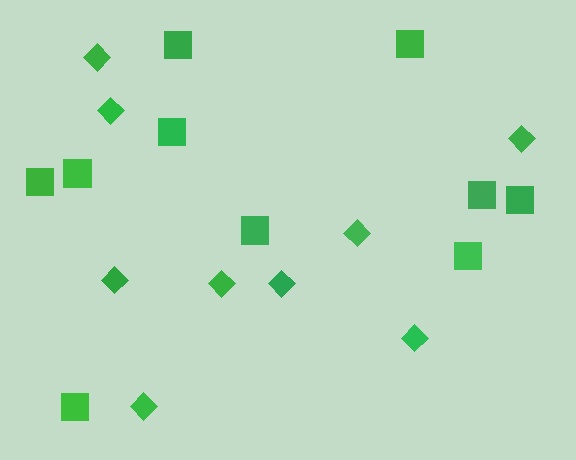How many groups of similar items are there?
There are 2 groups: one group of diamonds (9) and one group of squares (10).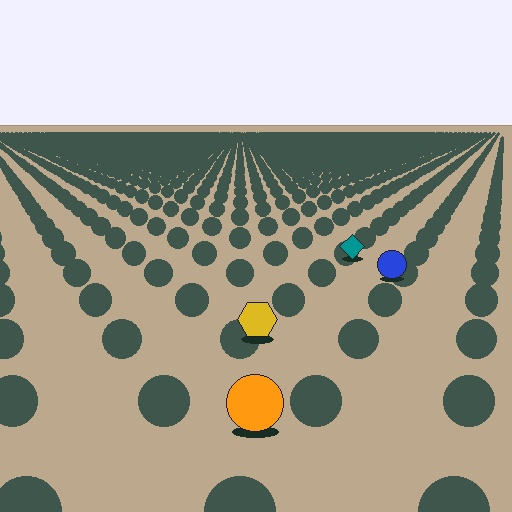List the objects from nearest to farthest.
From nearest to farthest: the orange circle, the yellow hexagon, the blue circle, the teal diamond.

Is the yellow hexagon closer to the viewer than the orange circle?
No. The orange circle is closer — you can tell from the texture gradient: the ground texture is coarser near it.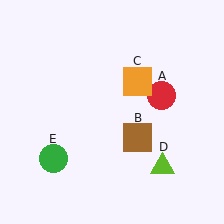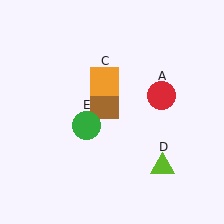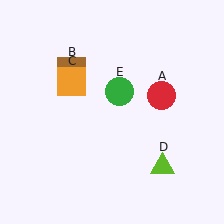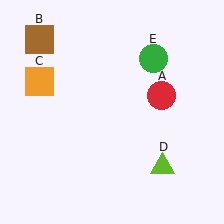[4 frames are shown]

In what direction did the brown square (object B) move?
The brown square (object B) moved up and to the left.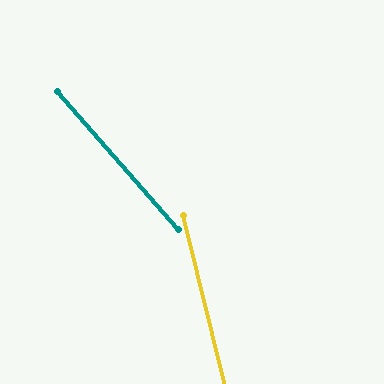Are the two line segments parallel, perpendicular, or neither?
Neither parallel nor perpendicular — they differ by about 27°.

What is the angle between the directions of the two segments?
Approximately 27 degrees.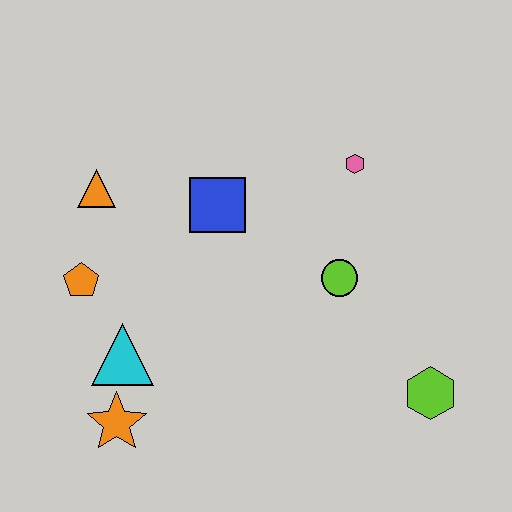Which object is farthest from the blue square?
The lime hexagon is farthest from the blue square.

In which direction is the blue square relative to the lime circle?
The blue square is to the left of the lime circle.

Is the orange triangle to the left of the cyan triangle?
Yes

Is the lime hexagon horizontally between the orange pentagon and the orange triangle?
No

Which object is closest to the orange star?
The cyan triangle is closest to the orange star.